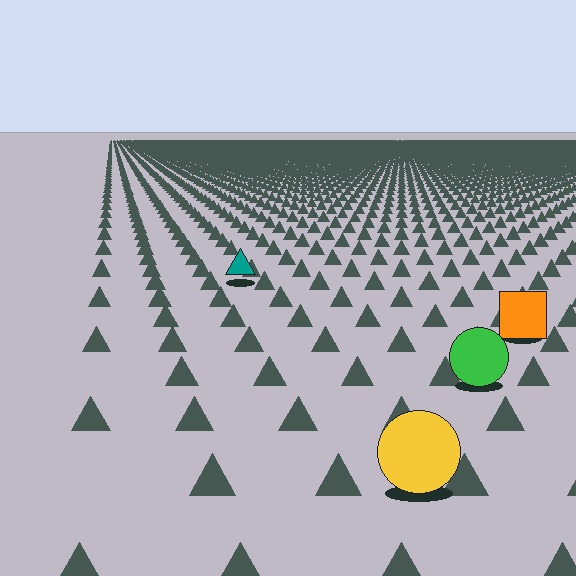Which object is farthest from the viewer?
The teal triangle is farthest from the viewer. It appears smaller and the ground texture around it is denser.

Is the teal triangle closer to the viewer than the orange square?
No. The orange square is closer — you can tell from the texture gradient: the ground texture is coarser near it.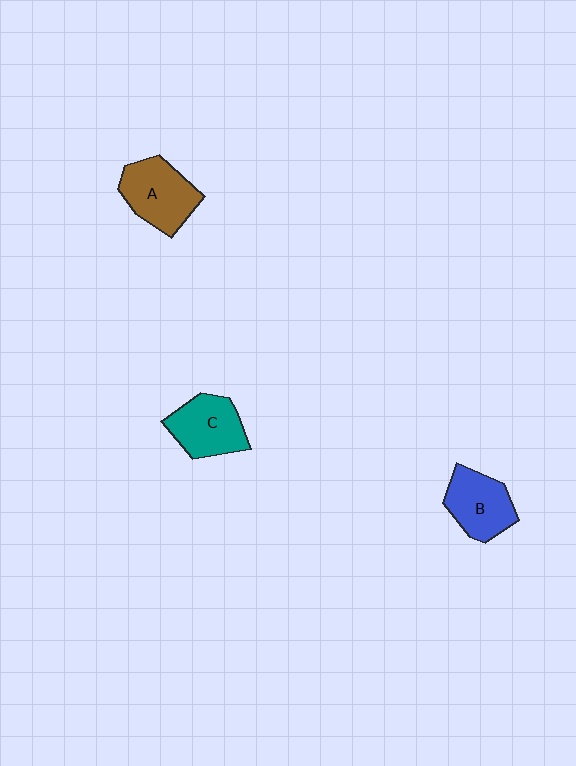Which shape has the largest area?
Shape A (brown).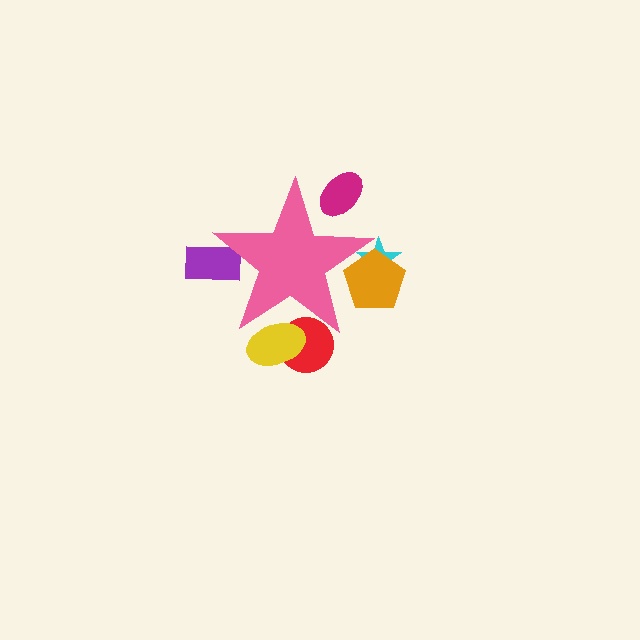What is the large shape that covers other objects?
A pink star.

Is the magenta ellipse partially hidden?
Yes, the magenta ellipse is partially hidden behind the pink star.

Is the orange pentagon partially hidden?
Yes, the orange pentagon is partially hidden behind the pink star.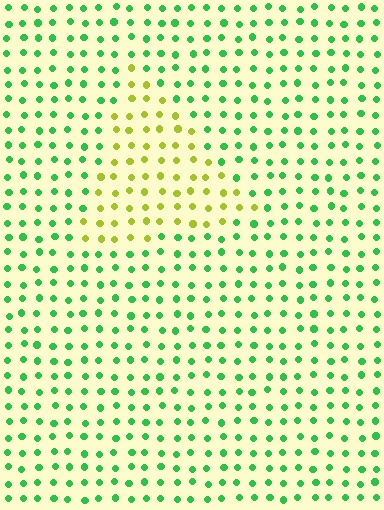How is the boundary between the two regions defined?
The boundary is defined purely by a slight shift in hue (about 59 degrees). Spacing, size, and orientation are identical on both sides.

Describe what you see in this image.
The image is filled with small green elements in a uniform arrangement. A triangle-shaped region is visible where the elements are tinted to a slightly different hue, forming a subtle color boundary.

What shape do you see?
I see a triangle.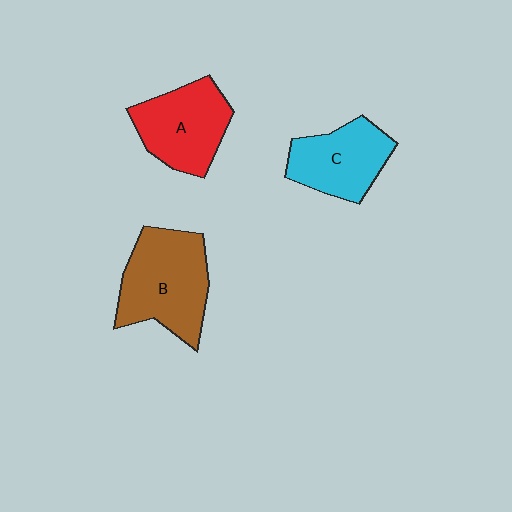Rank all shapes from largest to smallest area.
From largest to smallest: B (brown), A (red), C (cyan).